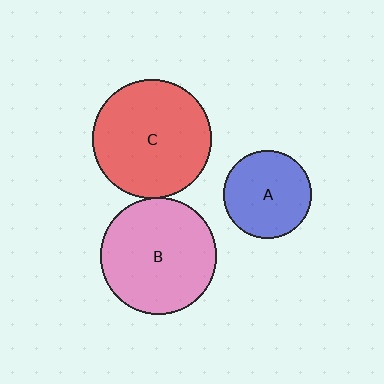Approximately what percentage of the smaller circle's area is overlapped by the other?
Approximately 5%.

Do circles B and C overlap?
Yes.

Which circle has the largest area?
Circle C (red).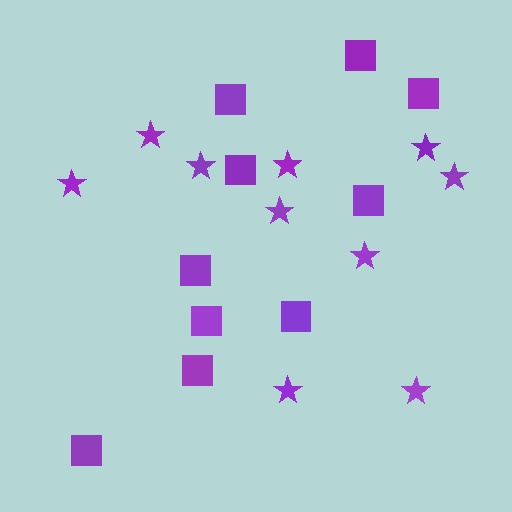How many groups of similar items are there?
There are 2 groups: one group of squares (10) and one group of stars (10).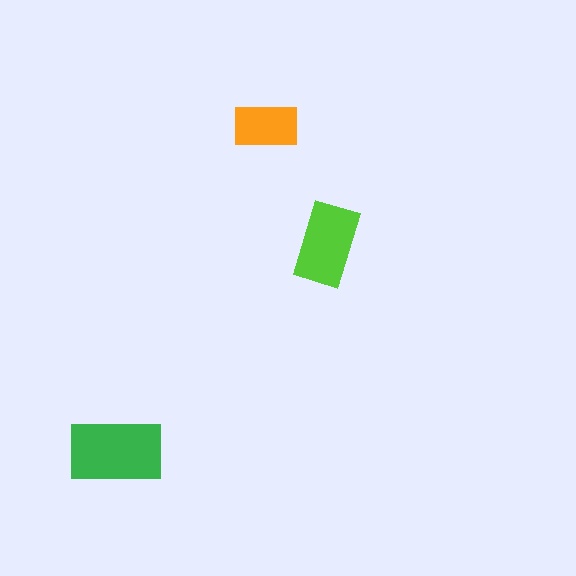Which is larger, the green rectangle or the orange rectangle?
The green one.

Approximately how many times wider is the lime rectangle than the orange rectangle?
About 1.5 times wider.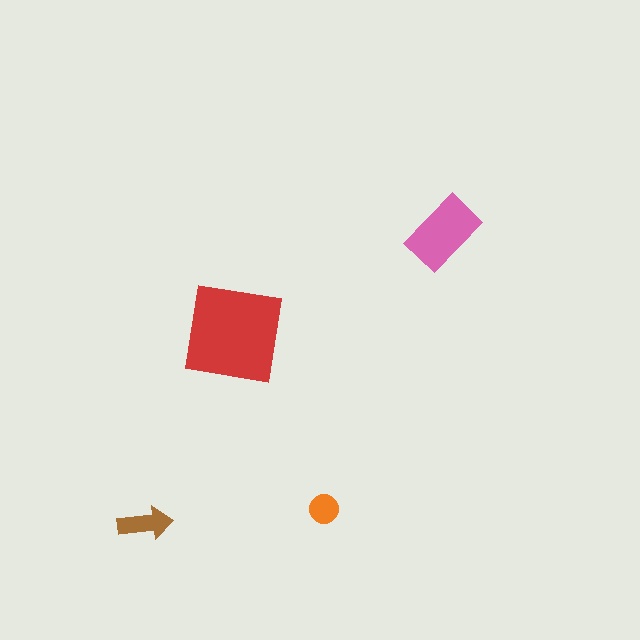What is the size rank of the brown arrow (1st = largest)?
3rd.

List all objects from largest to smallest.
The red square, the pink rectangle, the brown arrow, the orange circle.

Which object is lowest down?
The brown arrow is bottommost.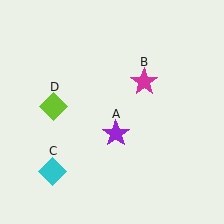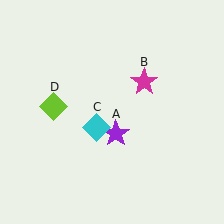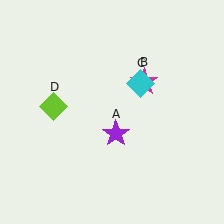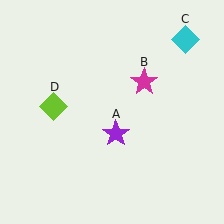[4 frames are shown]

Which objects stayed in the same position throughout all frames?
Purple star (object A) and magenta star (object B) and lime diamond (object D) remained stationary.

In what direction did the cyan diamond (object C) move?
The cyan diamond (object C) moved up and to the right.